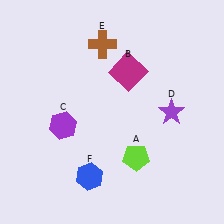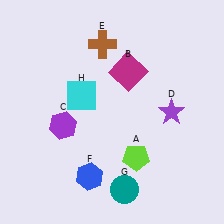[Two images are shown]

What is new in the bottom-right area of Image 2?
A teal circle (G) was added in the bottom-right area of Image 2.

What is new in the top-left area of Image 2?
A cyan square (H) was added in the top-left area of Image 2.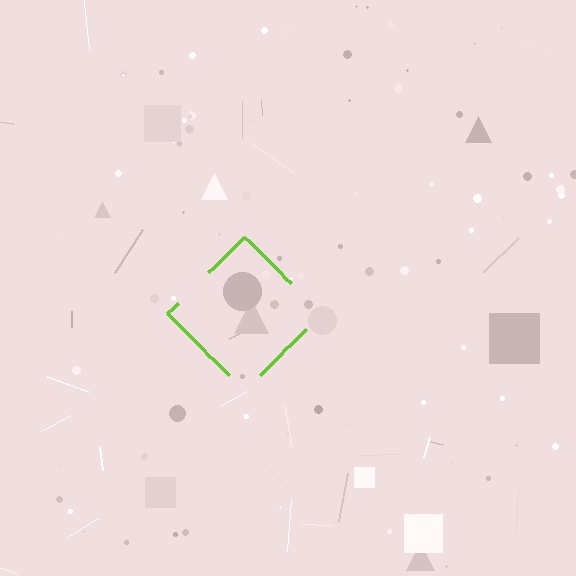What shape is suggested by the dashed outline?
The dashed outline suggests a diamond.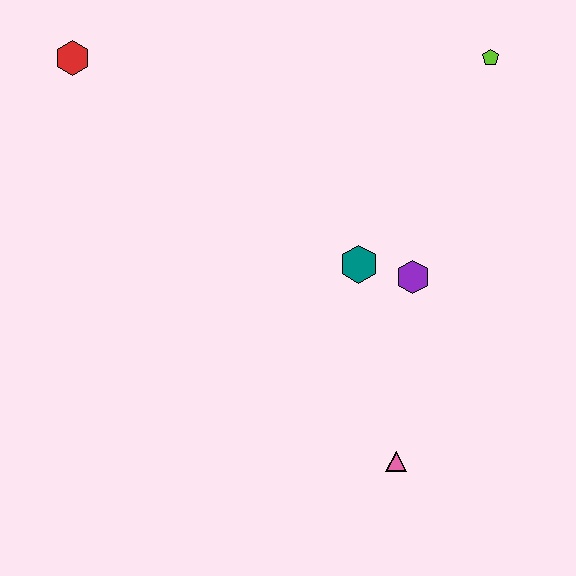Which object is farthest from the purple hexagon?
The red hexagon is farthest from the purple hexagon.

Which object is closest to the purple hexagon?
The teal hexagon is closest to the purple hexagon.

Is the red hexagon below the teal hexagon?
No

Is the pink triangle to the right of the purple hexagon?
No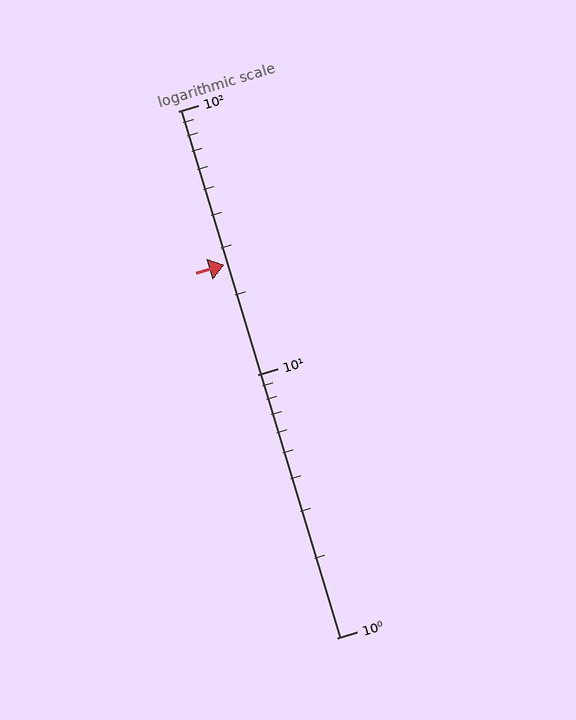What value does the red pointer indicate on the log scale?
The pointer indicates approximately 26.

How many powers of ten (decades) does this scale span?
The scale spans 2 decades, from 1 to 100.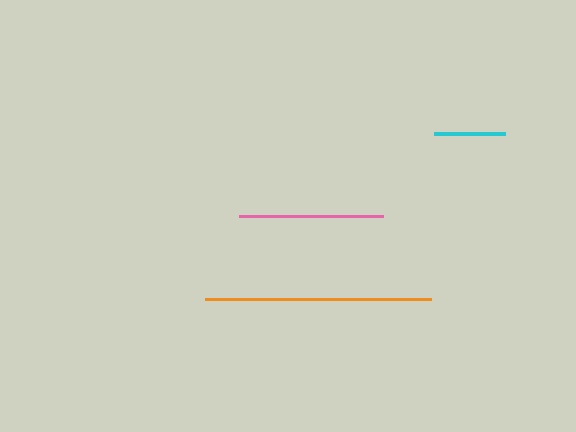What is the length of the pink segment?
The pink segment is approximately 144 pixels long.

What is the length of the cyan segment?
The cyan segment is approximately 72 pixels long.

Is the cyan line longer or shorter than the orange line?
The orange line is longer than the cyan line.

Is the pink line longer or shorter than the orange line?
The orange line is longer than the pink line.